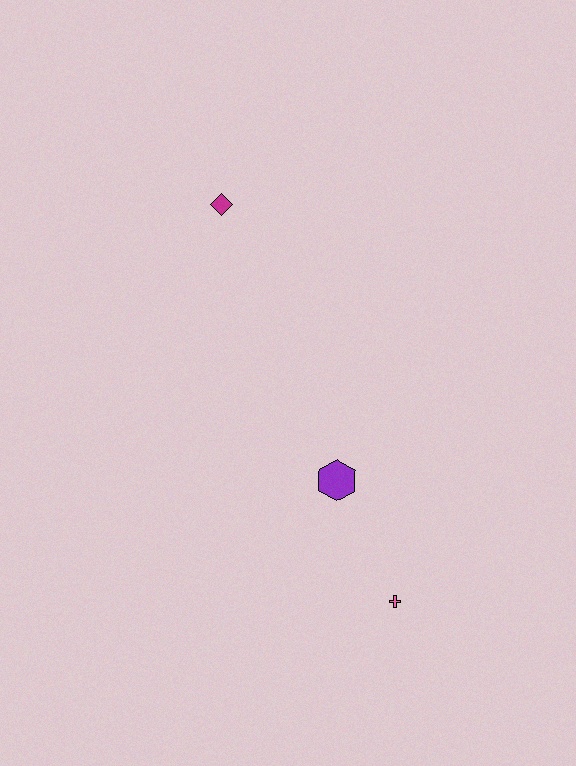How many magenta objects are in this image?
There is 1 magenta object.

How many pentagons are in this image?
There are no pentagons.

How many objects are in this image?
There are 3 objects.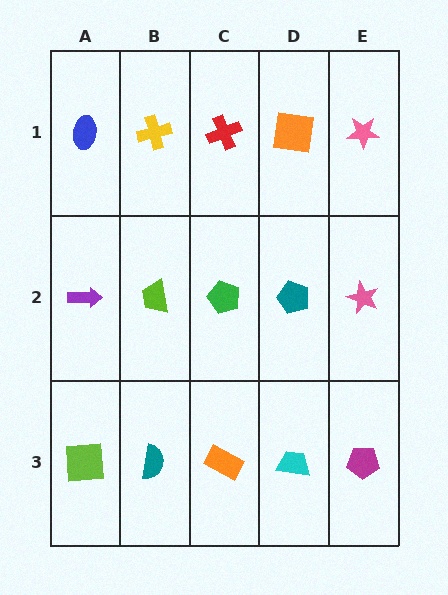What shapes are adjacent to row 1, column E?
A pink star (row 2, column E), an orange square (row 1, column D).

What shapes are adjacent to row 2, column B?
A yellow cross (row 1, column B), a teal semicircle (row 3, column B), a purple arrow (row 2, column A), a green pentagon (row 2, column C).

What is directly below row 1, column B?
A lime trapezoid.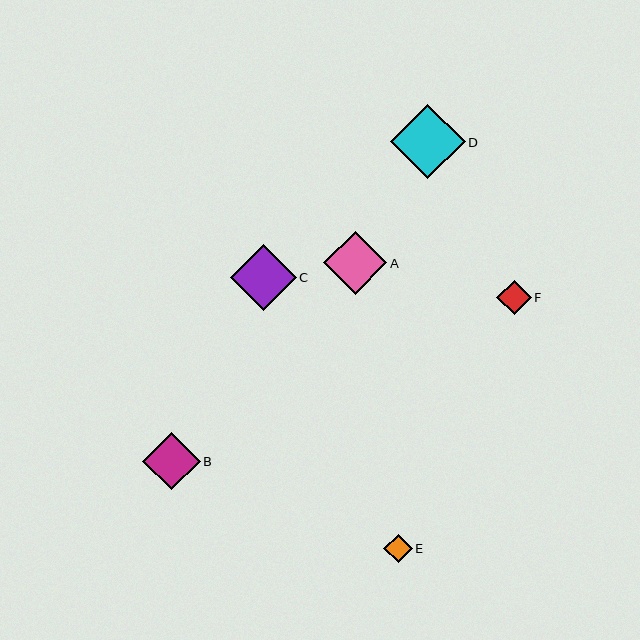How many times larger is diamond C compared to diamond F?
Diamond C is approximately 1.9 times the size of diamond F.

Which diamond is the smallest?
Diamond E is the smallest with a size of approximately 28 pixels.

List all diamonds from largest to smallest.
From largest to smallest: D, C, A, B, F, E.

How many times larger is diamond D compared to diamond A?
Diamond D is approximately 1.2 times the size of diamond A.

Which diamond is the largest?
Diamond D is the largest with a size of approximately 74 pixels.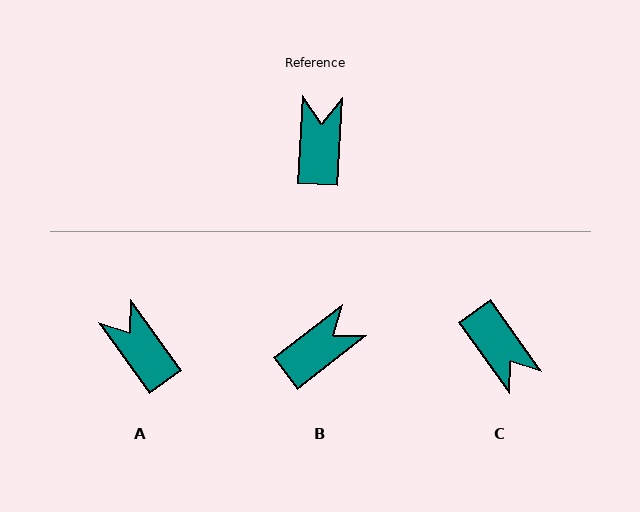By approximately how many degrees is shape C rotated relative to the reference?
Approximately 141 degrees clockwise.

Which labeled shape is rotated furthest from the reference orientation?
C, about 141 degrees away.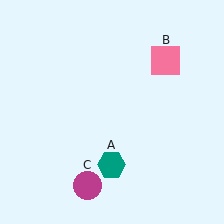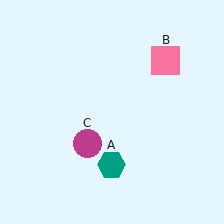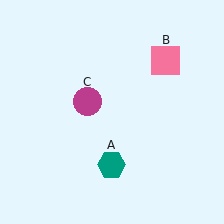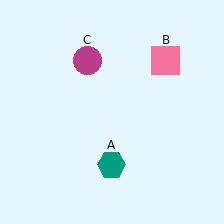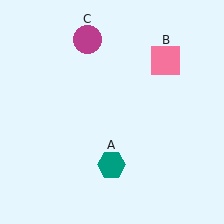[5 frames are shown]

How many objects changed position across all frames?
1 object changed position: magenta circle (object C).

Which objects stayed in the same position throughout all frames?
Teal hexagon (object A) and pink square (object B) remained stationary.